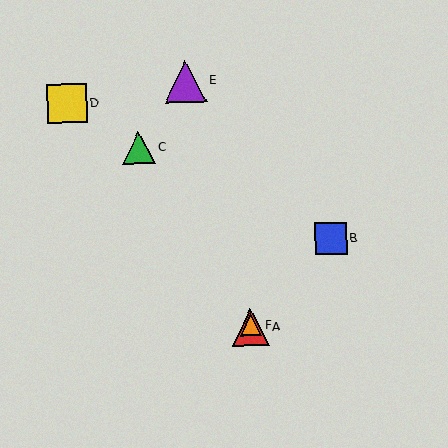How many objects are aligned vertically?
2 objects (A, F) are aligned vertically.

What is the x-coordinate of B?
Object B is at x≈330.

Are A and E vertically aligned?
No, A is at x≈251 and E is at x≈185.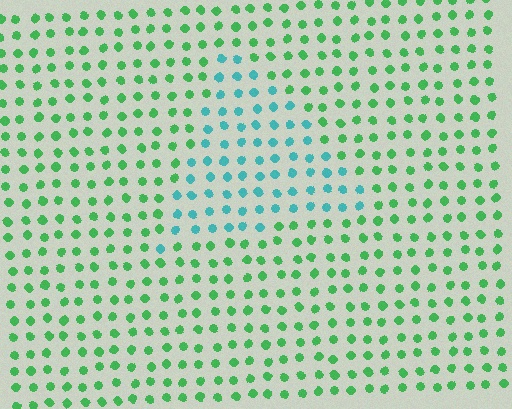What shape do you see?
I see a triangle.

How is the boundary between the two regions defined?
The boundary is defined purely by a slight shift in hue (about 49 degrees). Spacing, size, and orientation are identical on both sides.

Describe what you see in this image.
The image is filled with small green elements in a uniform arrangement. A triangle-shaped region is visible where the elements are tinted to a slightly different hue, forming a subtle color boundary.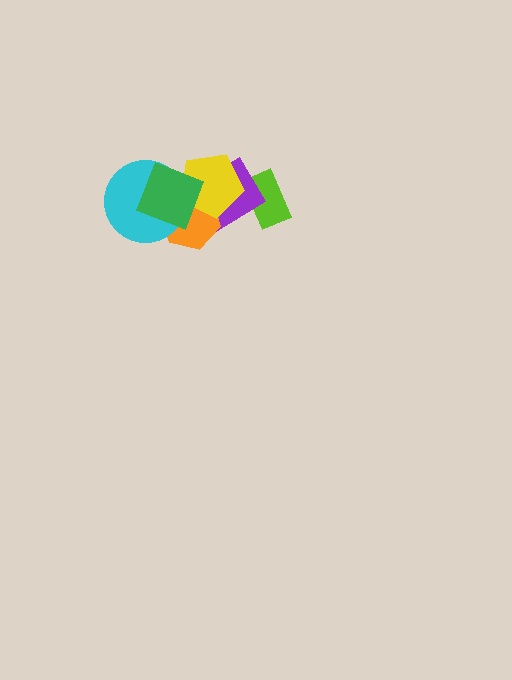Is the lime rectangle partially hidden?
Yes, it is partially covered by another shape.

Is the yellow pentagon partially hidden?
Yes, it is partially covered by another shape.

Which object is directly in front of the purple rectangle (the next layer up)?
The orange hexagon is directly in front of the purple rectangle.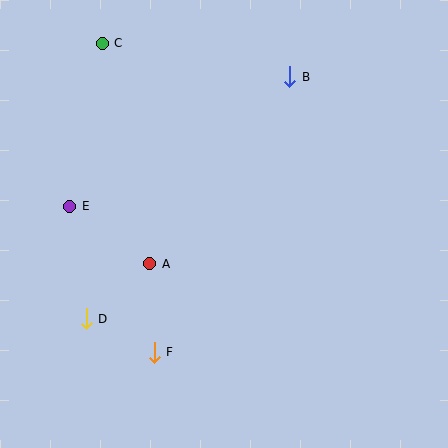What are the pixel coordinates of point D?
Point D is at (86, 319).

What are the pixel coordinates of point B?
Point B is at (290, 77).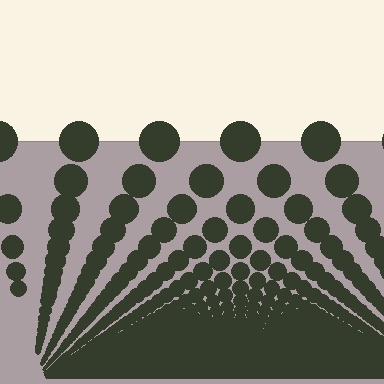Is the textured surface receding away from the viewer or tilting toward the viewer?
The surface appears to tilt toward the viewer. Texture elements get larger and sparser toward the top.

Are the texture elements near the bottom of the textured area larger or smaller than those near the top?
Smaller. The gradient is inverted — elements near the bottom are smaller and denser.